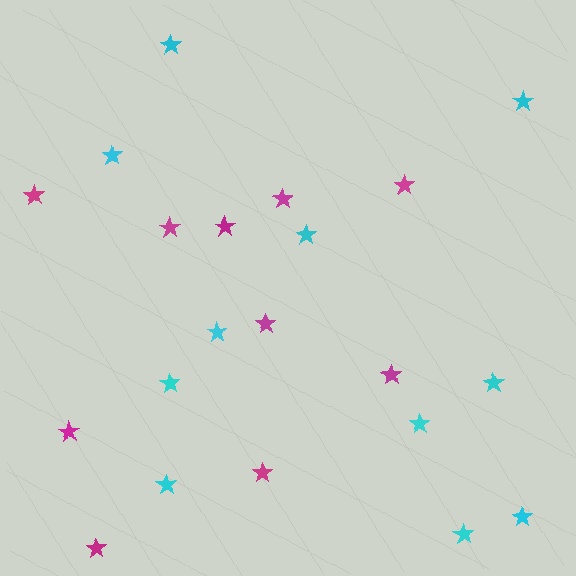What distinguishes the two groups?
There are 2 groups: one group of cyan stars (11) and one group of magenta stars (10).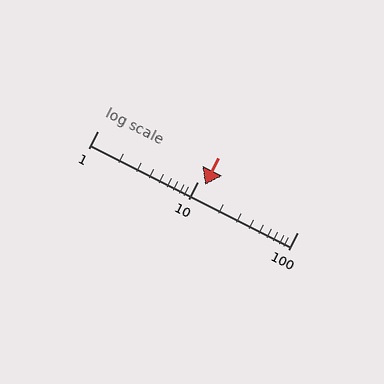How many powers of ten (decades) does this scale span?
The scale spans 2 decades, from 1 to 100.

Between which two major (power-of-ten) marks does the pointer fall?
The pointer is between 10 and 100.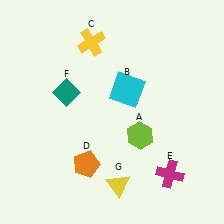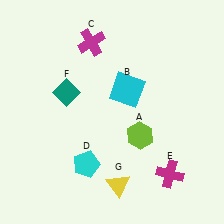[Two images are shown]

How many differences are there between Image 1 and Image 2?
There are 2 differences between the two images.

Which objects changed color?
C changed from yellow to magenta. D changed from orange to cyan.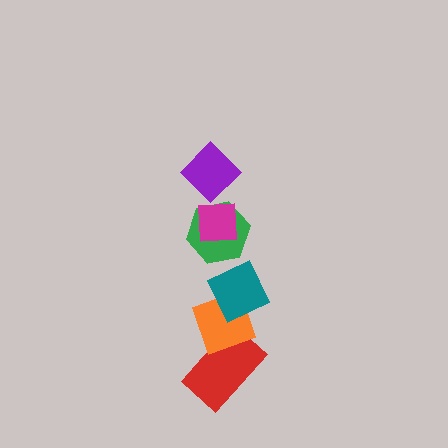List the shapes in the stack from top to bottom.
From top to bottom: the purple diamond, the magenta square, the green hexagon, the teal diamond, the orange diamond, the red rectangle.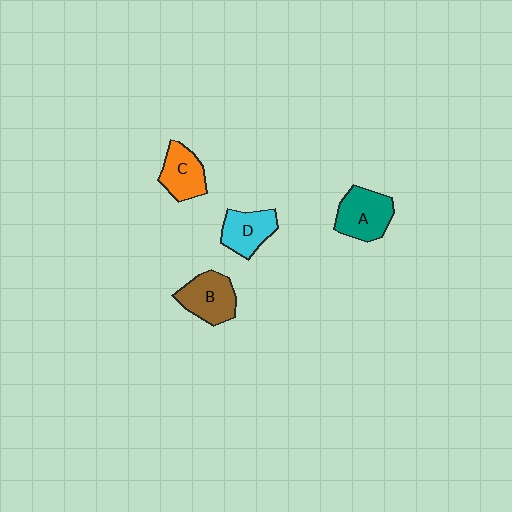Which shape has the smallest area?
Shape D (cyan).